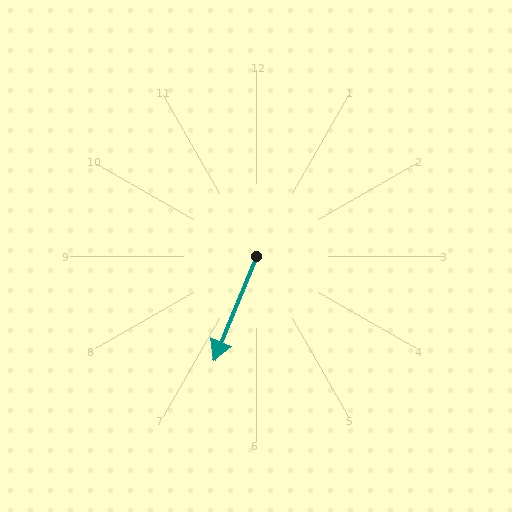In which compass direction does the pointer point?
South.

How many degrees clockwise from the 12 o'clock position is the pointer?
Approximately 202 degrees.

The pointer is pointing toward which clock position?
Roughly 7 o'clock.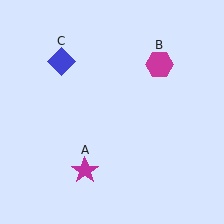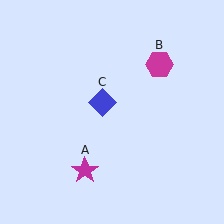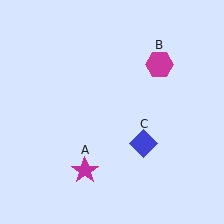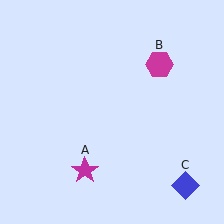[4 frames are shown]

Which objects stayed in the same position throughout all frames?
Magenta star (object A) and magenta hexagon (object B) remained stationary.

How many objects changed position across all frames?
1 object changed position: blue diamond (object C).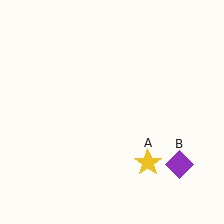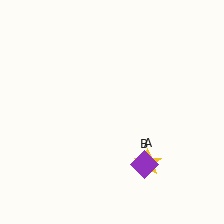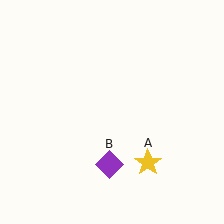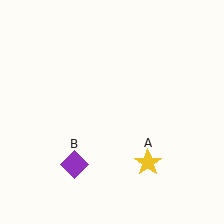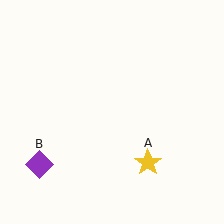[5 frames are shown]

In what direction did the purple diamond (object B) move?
The purple diamond (object B) moved left.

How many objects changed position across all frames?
1 object changed position: purple diamond (object B).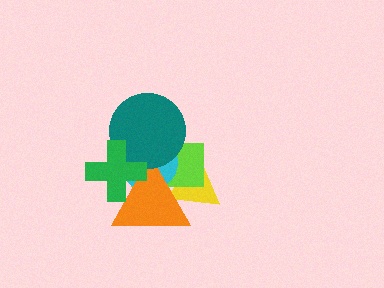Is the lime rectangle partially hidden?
Yes, it is partially covered by another shape.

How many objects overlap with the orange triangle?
5 objects overlap with the orange triangle.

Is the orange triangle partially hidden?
Yes, it is partially covered by another shape.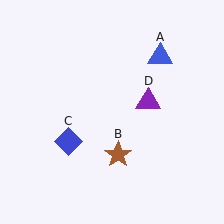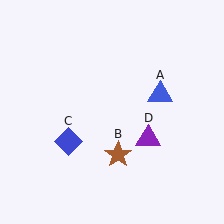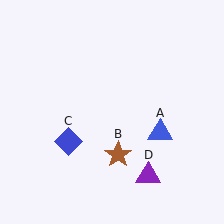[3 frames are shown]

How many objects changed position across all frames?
2 objects changed position: blue triangle (object A), purple triangle (object D).